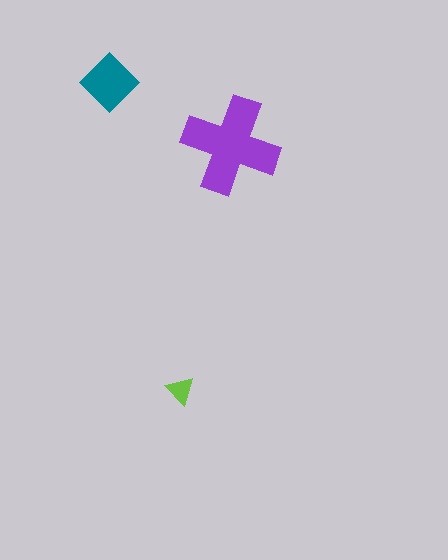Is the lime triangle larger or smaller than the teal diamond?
Smaller.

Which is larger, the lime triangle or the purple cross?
The purple cross.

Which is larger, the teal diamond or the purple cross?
The purple cross.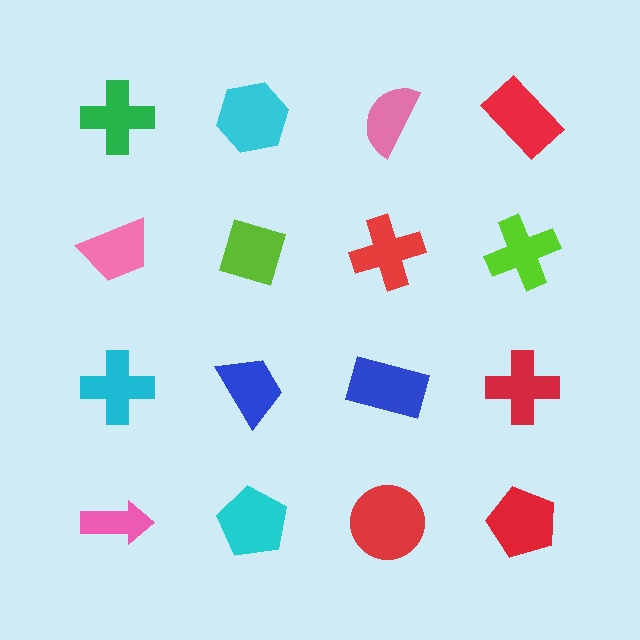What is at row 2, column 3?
A red cross.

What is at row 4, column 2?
A cyan pentagon.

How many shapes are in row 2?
4 shapes.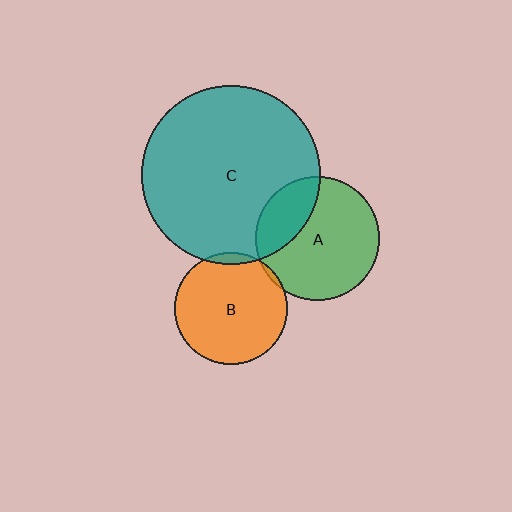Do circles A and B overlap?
Yes.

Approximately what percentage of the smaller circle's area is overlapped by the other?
Approximately 5%.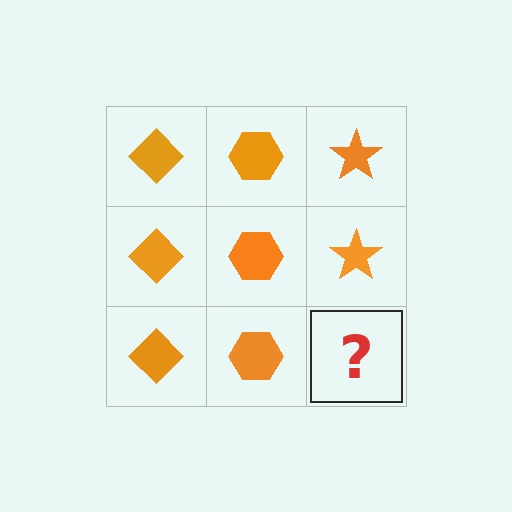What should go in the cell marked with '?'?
The missing cell should contain an orange star.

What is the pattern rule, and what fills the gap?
The rule is that each column has a consistent shape. The gap should be filled with an orange star.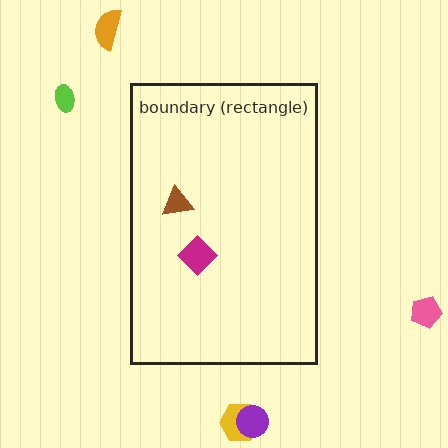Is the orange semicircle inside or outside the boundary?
Outside.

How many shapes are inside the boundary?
2 inside, 5 outside.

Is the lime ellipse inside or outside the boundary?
Outside.